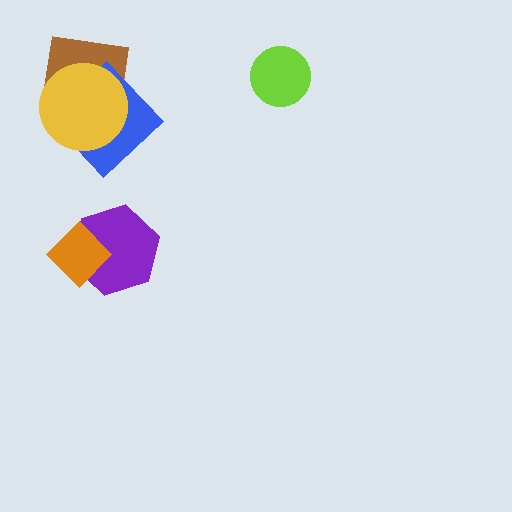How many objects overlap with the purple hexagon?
1 object overlaps with the purple hexagon.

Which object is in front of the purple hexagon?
The orange diamond is in front of the purple hexagon.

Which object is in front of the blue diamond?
The yellow circle is in front of the blue diamond.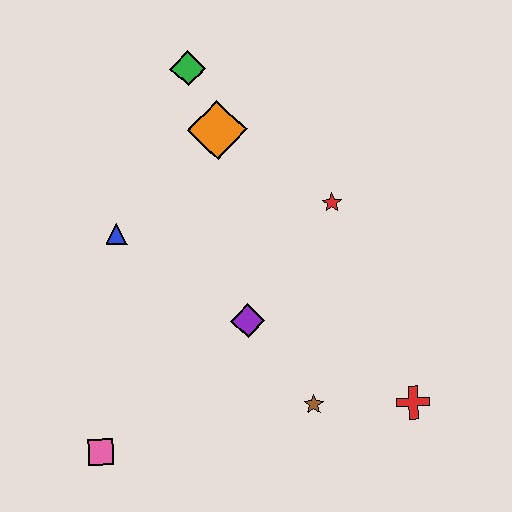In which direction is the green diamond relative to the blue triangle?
The green diamond is above the blue triangle.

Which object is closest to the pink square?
The purple diamond is closest to the pink square.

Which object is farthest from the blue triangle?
The red cross is farthest from the blue triangle.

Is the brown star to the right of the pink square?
Yes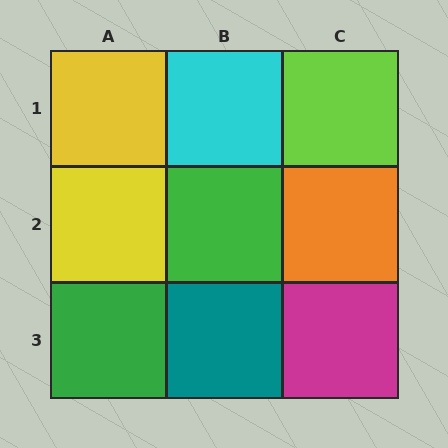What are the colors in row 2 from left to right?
Yellow, green, orange.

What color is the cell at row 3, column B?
Teal.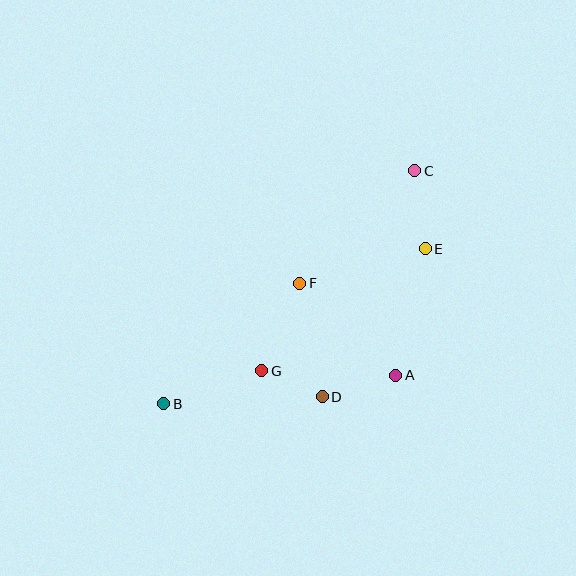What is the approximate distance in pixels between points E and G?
The distance between E and G is approximately 204 pixels.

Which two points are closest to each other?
Points D and G are closest to each other.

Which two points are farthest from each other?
Points B and C are farthest from each other.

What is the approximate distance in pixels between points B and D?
The distance between B and D is approximately 159 pixels.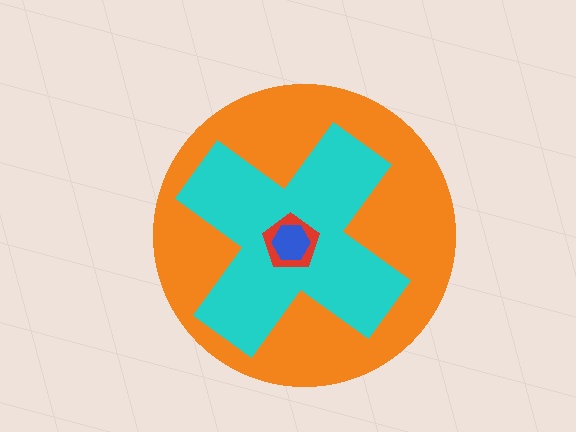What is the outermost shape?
The orange circle.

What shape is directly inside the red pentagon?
The blue hexagon.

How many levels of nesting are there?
4.